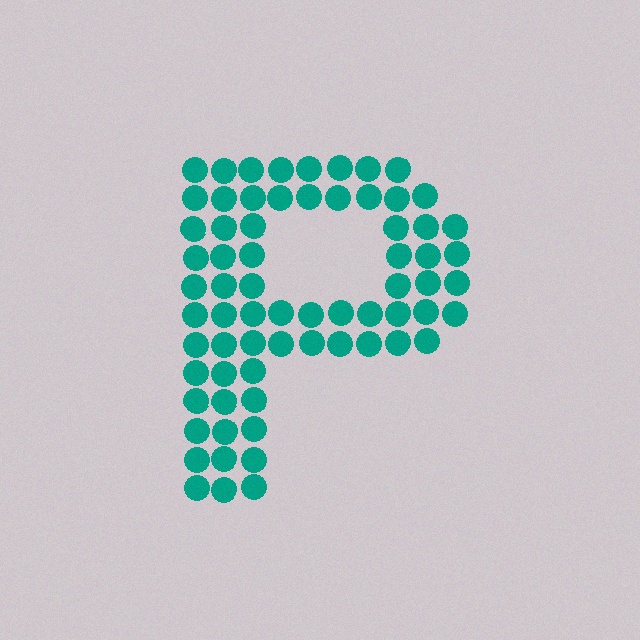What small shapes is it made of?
It is made of small circles.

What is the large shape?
The large shape is the letter P.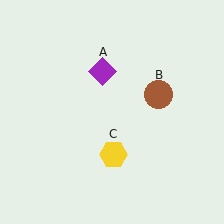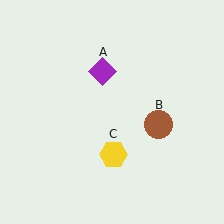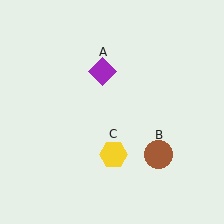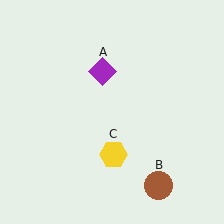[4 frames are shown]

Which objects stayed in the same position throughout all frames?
Purple diamond (object A) and yellow hexagon (object C) remained stationary.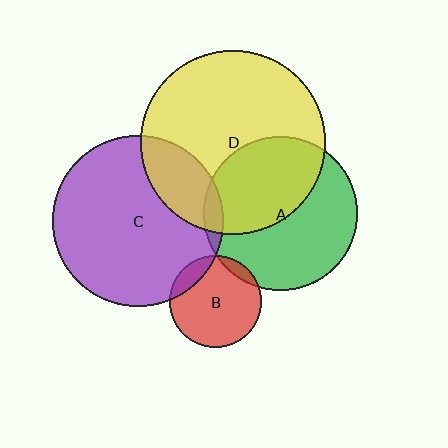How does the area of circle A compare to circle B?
Approximately 2.8 times.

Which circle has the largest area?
Circle D (yellow).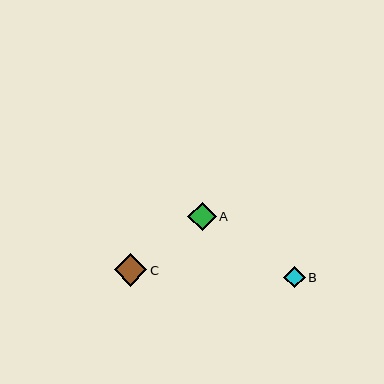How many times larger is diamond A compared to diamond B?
Diamond A is approximately 1.3 times the size of diamond B.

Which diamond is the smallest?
Diamond B is the smallest with a size of approximately 21 pixels.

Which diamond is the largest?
Diamond C is the largest with a size of approximately 33 pixels.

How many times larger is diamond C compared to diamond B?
Diamond C is approximately 1.5 times the size of diamond B.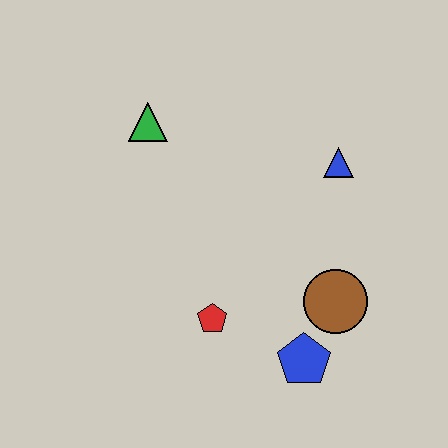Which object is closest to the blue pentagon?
The brown circle is closest to the blue pentagon.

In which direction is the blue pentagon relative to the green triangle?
The blue pentagon is below the green triangle.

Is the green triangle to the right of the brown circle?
No